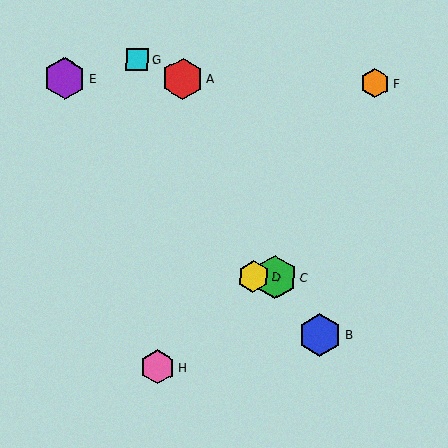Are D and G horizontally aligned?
No, D is at y≈277 and G is at y≈60.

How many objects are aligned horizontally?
2 objects (C, D) are aligned horizontally.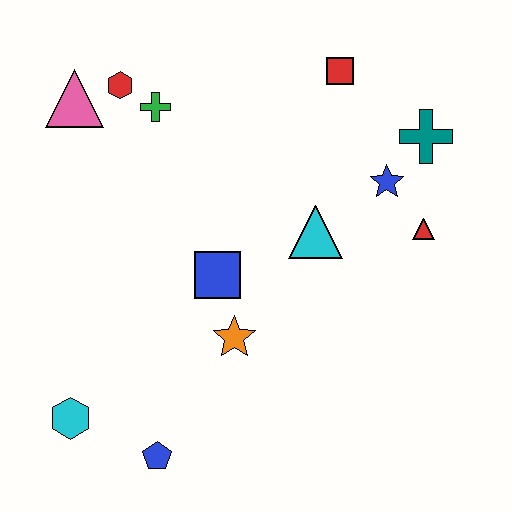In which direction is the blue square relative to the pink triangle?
The blue square is below the pink triangle.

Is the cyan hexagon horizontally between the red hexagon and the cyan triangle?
No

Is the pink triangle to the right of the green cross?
No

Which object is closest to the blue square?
The orange star is closest to the blue square.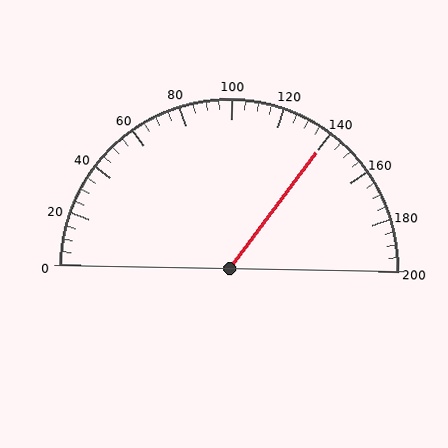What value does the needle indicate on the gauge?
The needle indicates approximately 140.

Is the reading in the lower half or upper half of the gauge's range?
The reading is in the upper half of the range (0 to 200).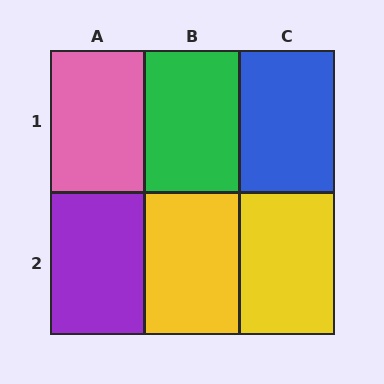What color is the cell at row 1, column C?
Blue.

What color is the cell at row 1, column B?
Green.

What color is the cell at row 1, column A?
Pink.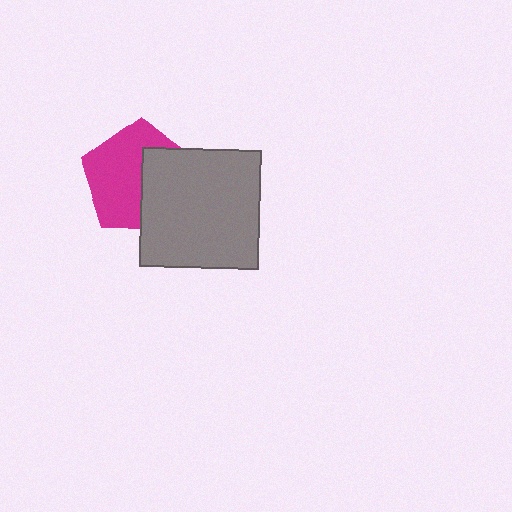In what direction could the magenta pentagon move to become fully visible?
The magenta pentagon could move left. That would shift it out from behind the gray square entirely.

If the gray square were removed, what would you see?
You would see the complete magenta pentagon.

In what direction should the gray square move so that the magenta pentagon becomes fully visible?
The gray square should move right. That is the shortest direction to clear the overlap and leave the magenta pentagon fully visible.